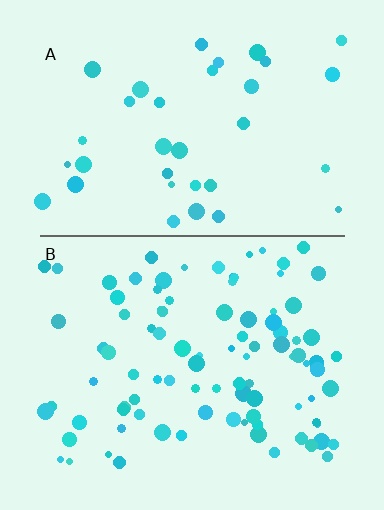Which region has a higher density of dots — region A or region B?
B (the bottom).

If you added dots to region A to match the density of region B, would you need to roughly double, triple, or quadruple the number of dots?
Approximately triple.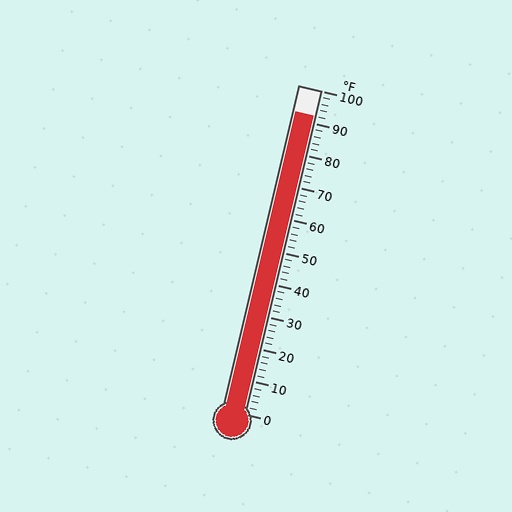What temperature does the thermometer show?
The thermometer shows approximately 92°F.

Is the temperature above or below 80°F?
The temperature is above 80°F.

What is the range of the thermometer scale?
The thermometer scale ranges from 0°F to 100°F.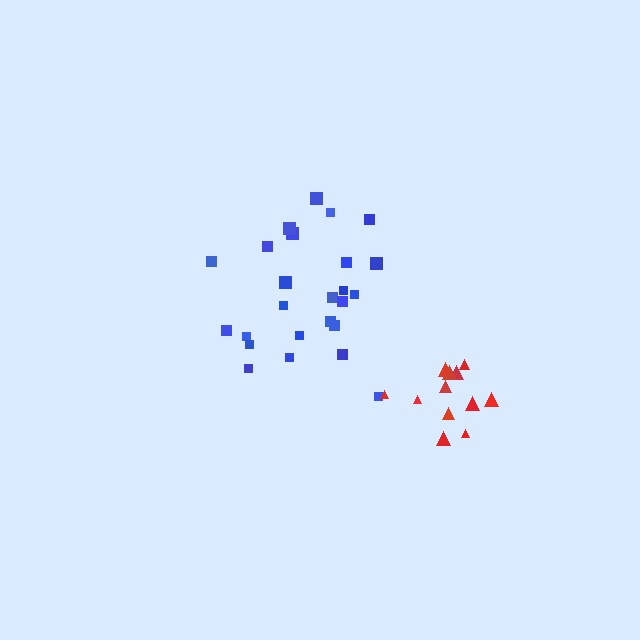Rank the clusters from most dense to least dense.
red, blue.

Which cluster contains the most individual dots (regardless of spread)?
Blue (25).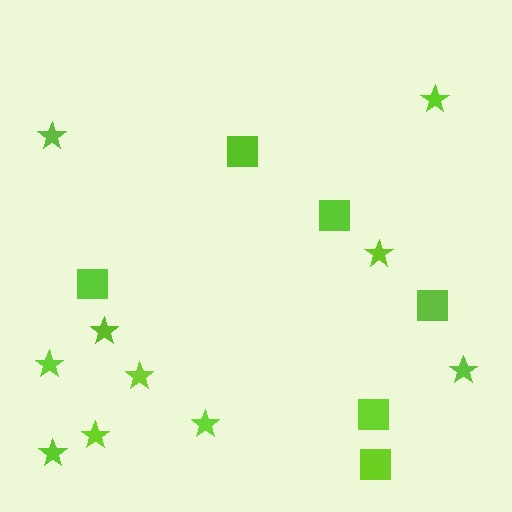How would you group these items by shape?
There are 2 groups: one group of squares (6) and one group of stars (10).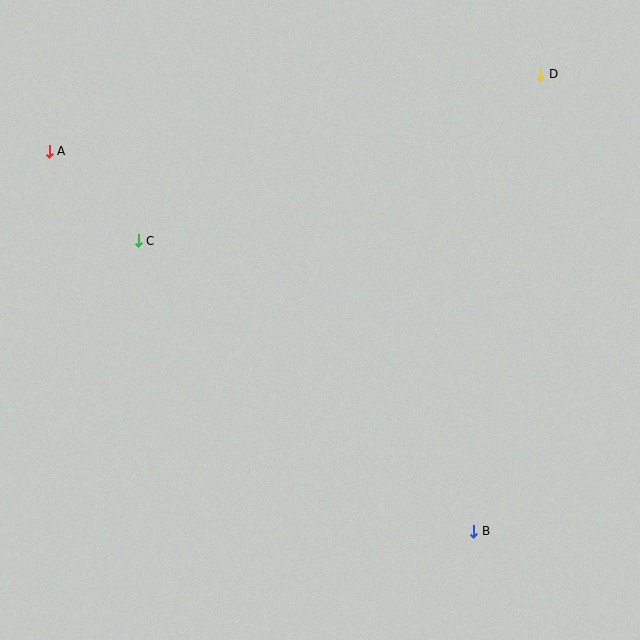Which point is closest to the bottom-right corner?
Point B is closest to the bottom-right corner.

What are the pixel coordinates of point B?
Point B is at (474, 531).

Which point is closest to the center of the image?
Point C at (138, 241) is closest to the center.